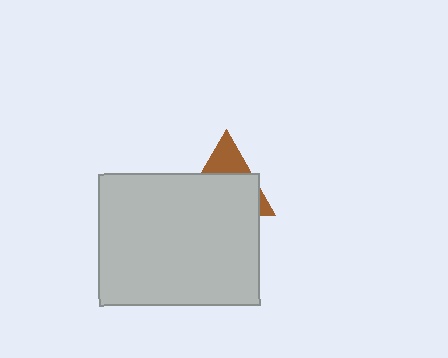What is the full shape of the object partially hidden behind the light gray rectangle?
The partially hidden object is a brown triangle.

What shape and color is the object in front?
The object in front is a light gray rectangle.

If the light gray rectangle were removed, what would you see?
You would see the complete brown triangle.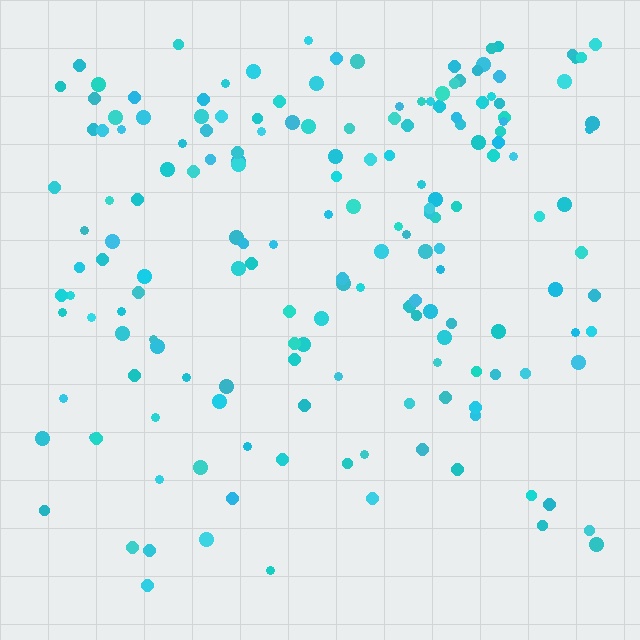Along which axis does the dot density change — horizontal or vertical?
Vertical.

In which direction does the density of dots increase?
From bottom to top, with the top side densest.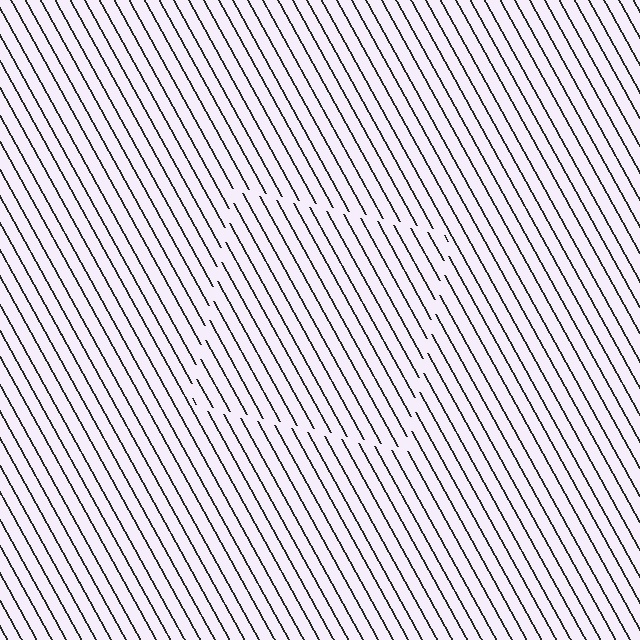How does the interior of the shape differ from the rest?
The interior of the shape contains the same grating, shifted by half a period — the contour is defined by the phase discontinuity where line-ends from the inner and outer gratings abut.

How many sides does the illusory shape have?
4 sides — the line-ends trace a square.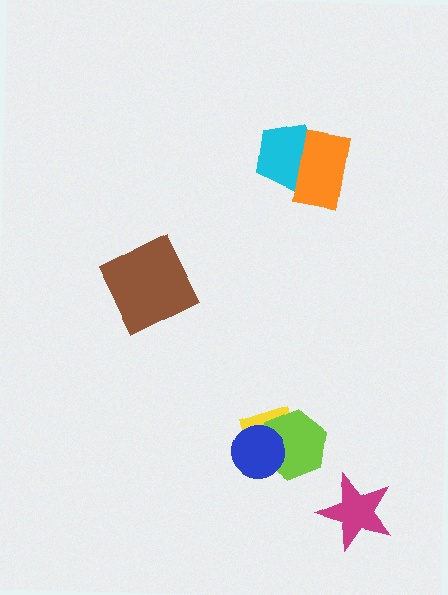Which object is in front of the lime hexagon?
The blue circle is in front of the lime hexagon.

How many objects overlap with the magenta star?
0 objects overlap with the magenta star.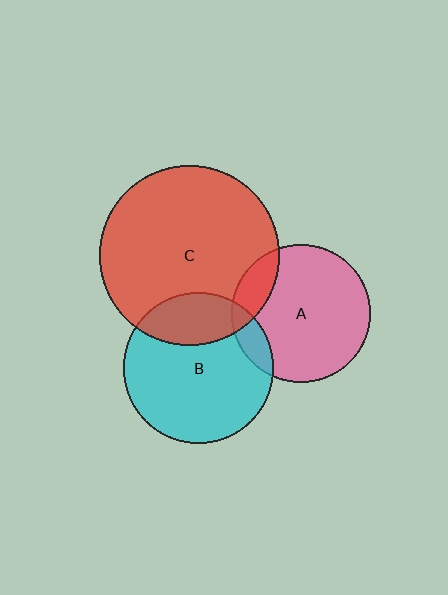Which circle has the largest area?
Circle C (red).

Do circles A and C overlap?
Yes.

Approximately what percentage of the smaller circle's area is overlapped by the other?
Approximately 15%.